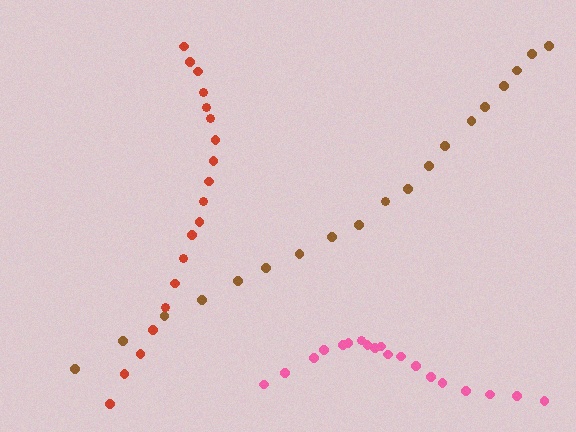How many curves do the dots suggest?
There are 3 distinct paths.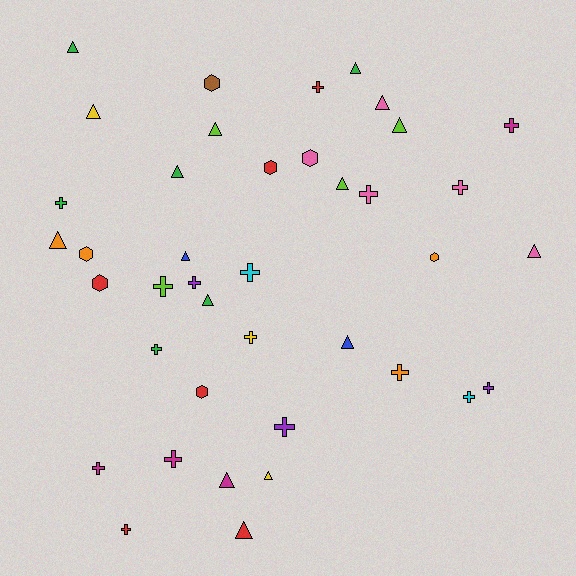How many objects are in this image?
There are 40 objects.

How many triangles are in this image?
There are 16 triangles.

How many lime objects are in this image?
There are 4 lime objects.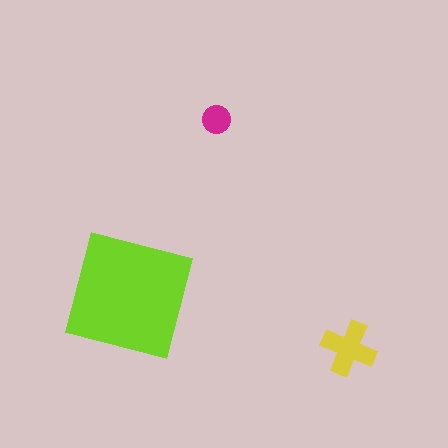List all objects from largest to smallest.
The lime square, the yellow cross, the magenta circle.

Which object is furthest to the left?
The lime square is leftmost.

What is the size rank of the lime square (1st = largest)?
1st.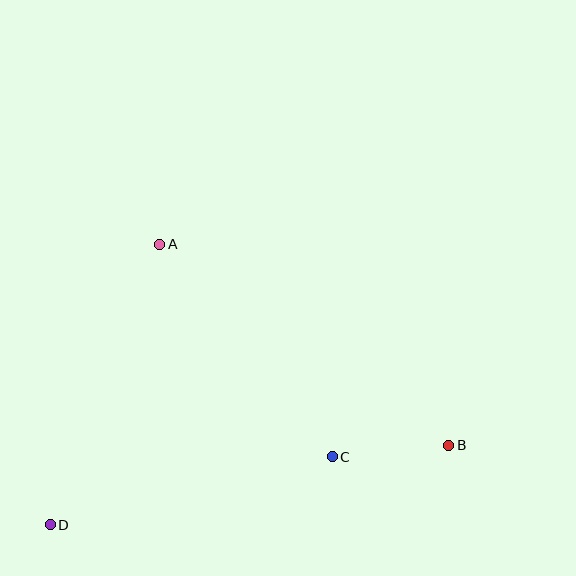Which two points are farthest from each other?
Points B and D are farthest from each other.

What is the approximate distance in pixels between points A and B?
The distance between A and B is approximately 352 pixels.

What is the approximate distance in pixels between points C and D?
The distance between C and D is approximately 290 pixels.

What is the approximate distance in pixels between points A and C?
The distance between A and C is approximately 274 pixels.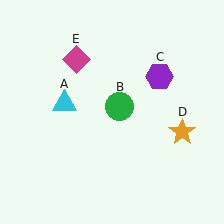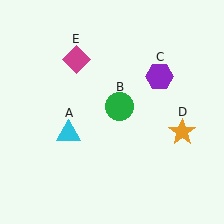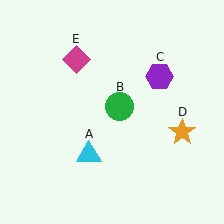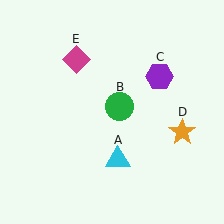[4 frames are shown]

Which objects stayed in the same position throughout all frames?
Green circle (object B) and purple hexagon (object C) and orange star (object D) and magenta diamond (object E) remained stationary.